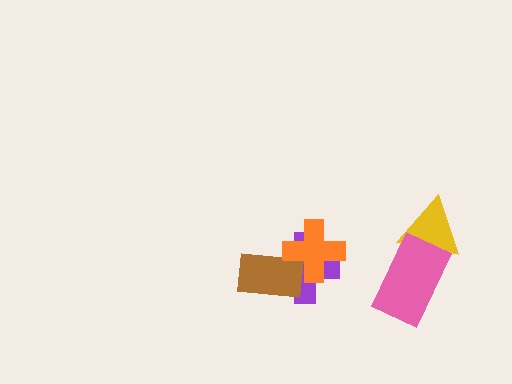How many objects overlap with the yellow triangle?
1 object overlaps with the yellow triangle.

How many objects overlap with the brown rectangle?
2 objects overlap with the brown rectangle.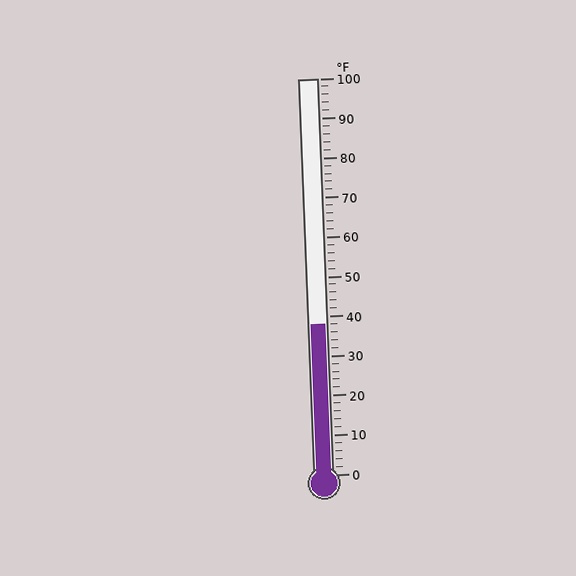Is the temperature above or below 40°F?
The temperature is below 40°F.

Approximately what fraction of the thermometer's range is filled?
The thermometer is filled to approximately 40% of its range.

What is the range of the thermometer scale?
The thermometer scale ranges from 0°F to 100°F.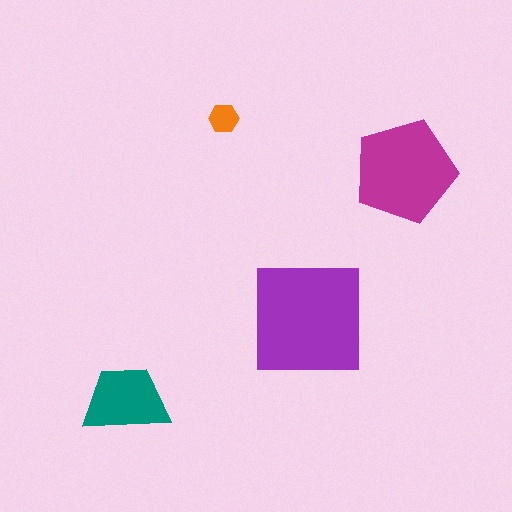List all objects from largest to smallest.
The purple square, the magenta pentagon, the teal trapezoid, the orange hexagon.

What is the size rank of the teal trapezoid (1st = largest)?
3rd.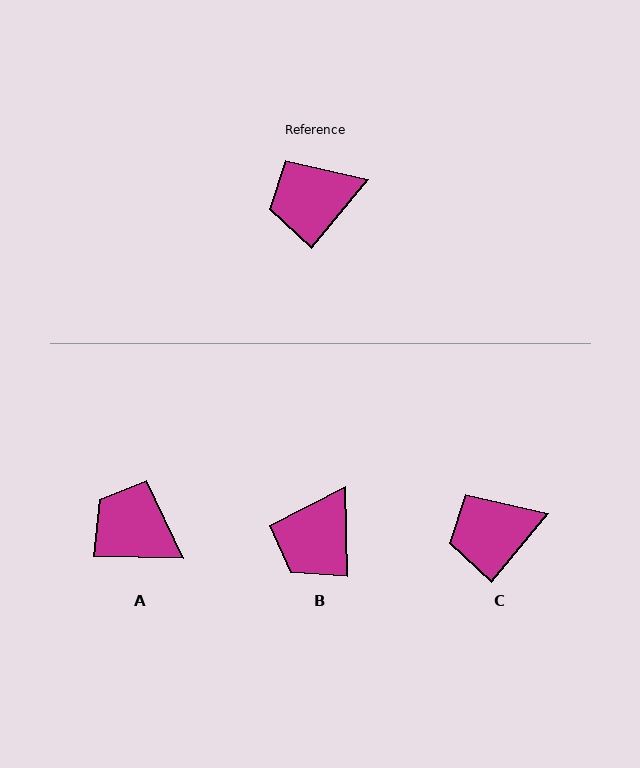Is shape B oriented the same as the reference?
No, it is off by about 41 degrees.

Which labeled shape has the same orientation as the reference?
C.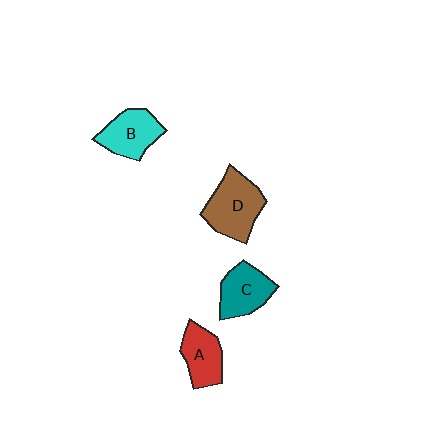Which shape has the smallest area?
Shape A (red).